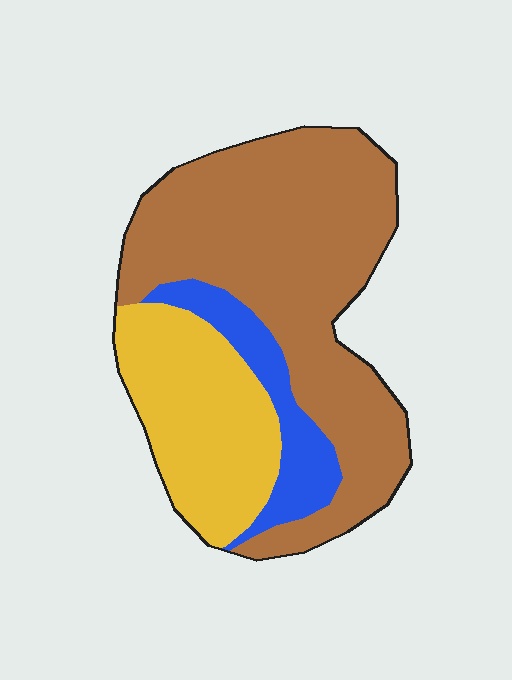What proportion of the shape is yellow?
Yellow takes up about one quarter (1/4) of the shape.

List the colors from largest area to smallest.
From largest to smallest: brown, yellow, blue.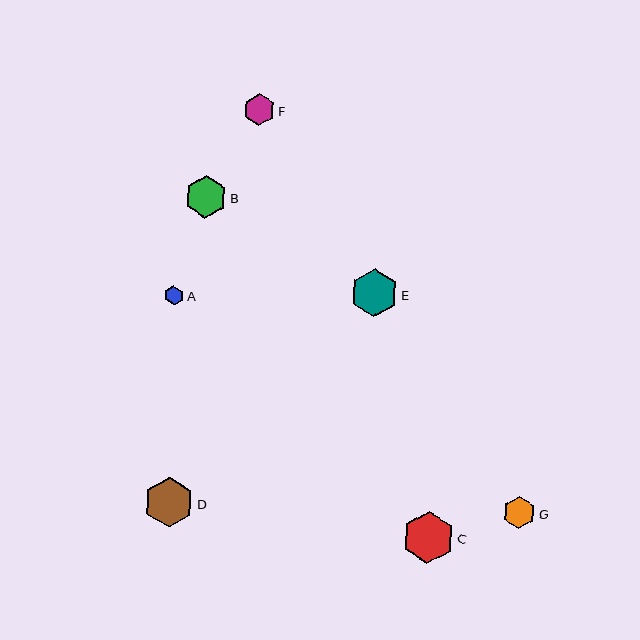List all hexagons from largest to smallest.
From largest to smallest: C, D, E, B, G, F, A.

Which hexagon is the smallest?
Hexagon A is the smallest with a size of approximately 19 pixels.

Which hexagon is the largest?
Hexagon C is the largest with a size of approximately 51 pixels.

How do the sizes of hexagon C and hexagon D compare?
Hexagon C and hexagon D are approximately the same size.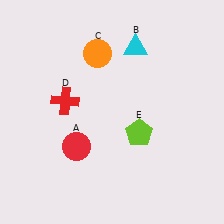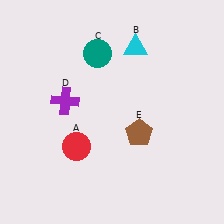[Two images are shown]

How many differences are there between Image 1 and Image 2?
There are 3 differences between the two images.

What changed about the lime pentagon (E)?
In Image 1, E is lime. In Image 2, it changed to brown.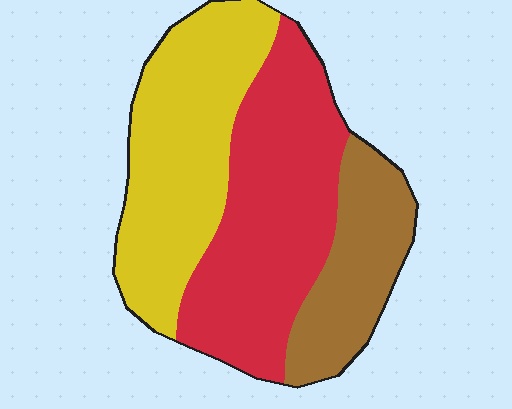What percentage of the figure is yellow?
Yellow takes up about three eighths (3/8) of the figure.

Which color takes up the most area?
Red, at roughly 40%.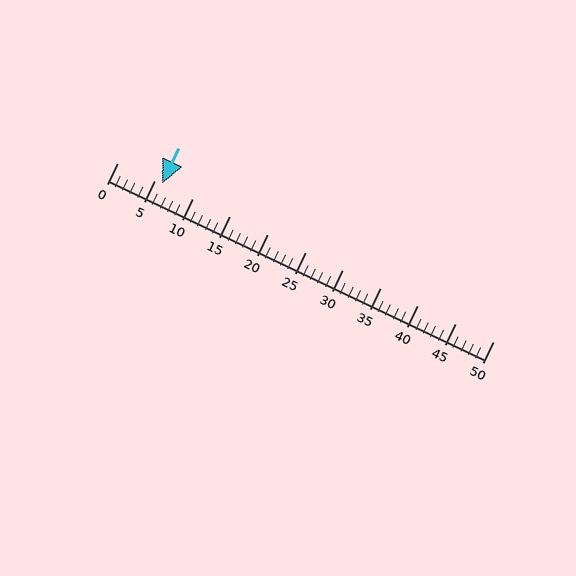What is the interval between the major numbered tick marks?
The major tick marks are spaced 5 units apart.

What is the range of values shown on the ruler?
The ruler shows values from 0 to 50.